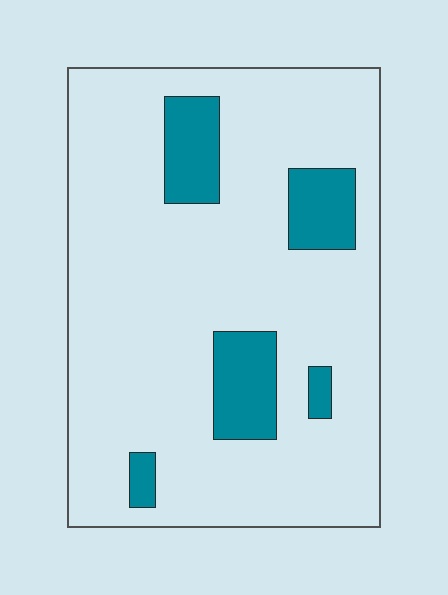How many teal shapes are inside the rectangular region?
5.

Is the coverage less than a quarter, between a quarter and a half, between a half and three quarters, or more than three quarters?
Less than a quarter.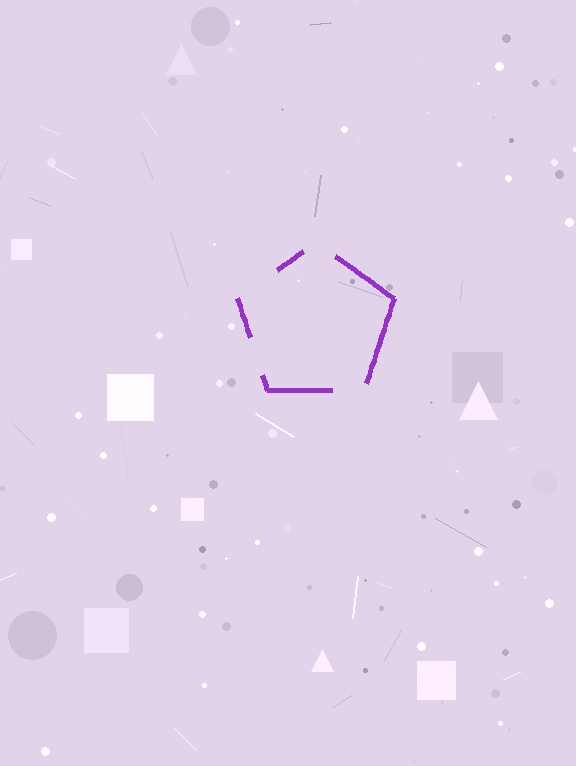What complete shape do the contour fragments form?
The contour fragments form a pentagon.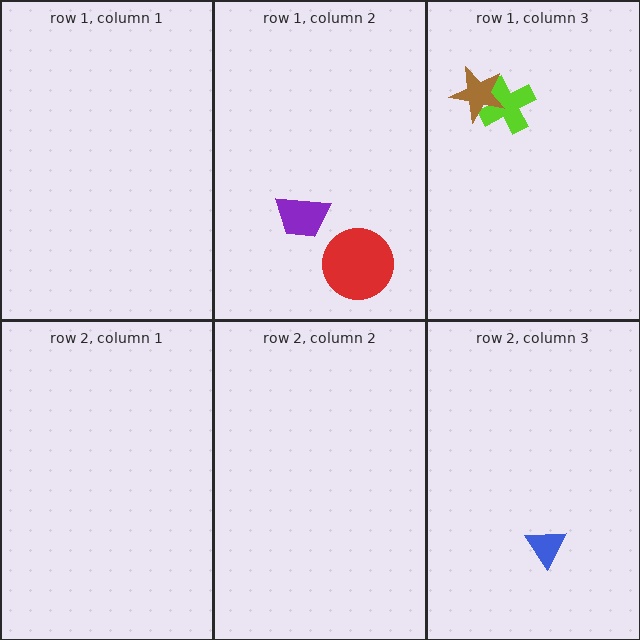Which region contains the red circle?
The row 1, column 2 region.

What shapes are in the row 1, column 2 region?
The purple trapezoid, the red circle.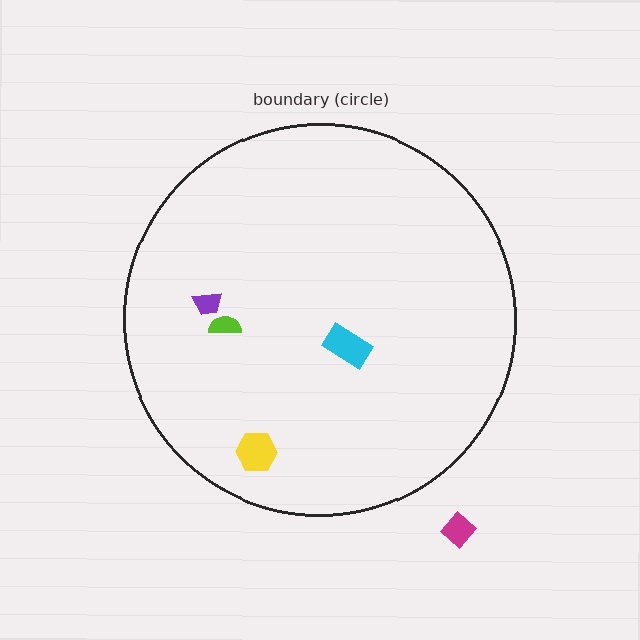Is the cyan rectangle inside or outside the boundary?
Inside.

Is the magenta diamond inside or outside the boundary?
Outside.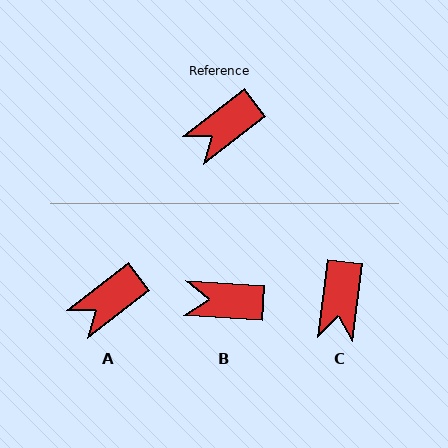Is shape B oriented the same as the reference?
No, it is off by about 41 degrees.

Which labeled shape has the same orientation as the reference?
A.